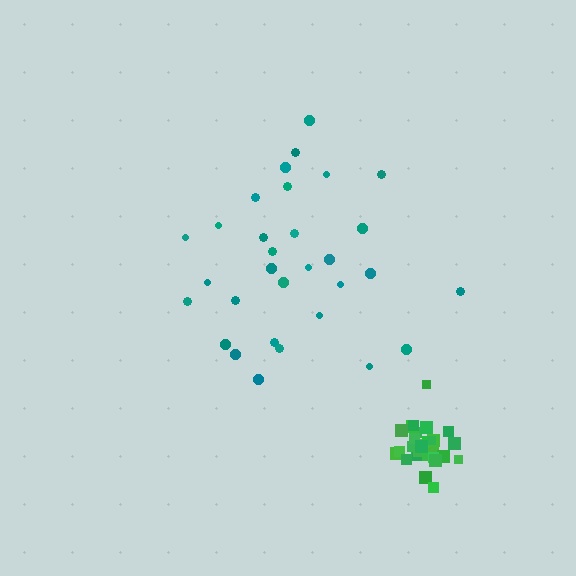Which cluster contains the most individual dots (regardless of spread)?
Teal (31).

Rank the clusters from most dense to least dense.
green, teal.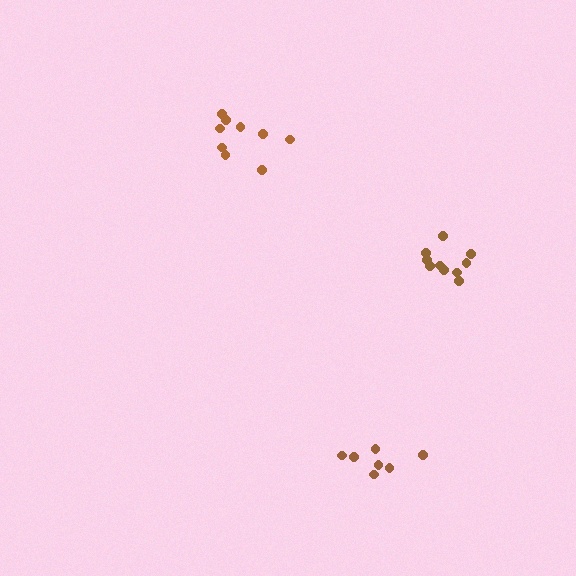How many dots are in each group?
Group 1: 10 dots, Group 2: 9 dots, Group 3: 7 dots (26 total).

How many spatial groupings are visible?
There are 3 spatial groupings.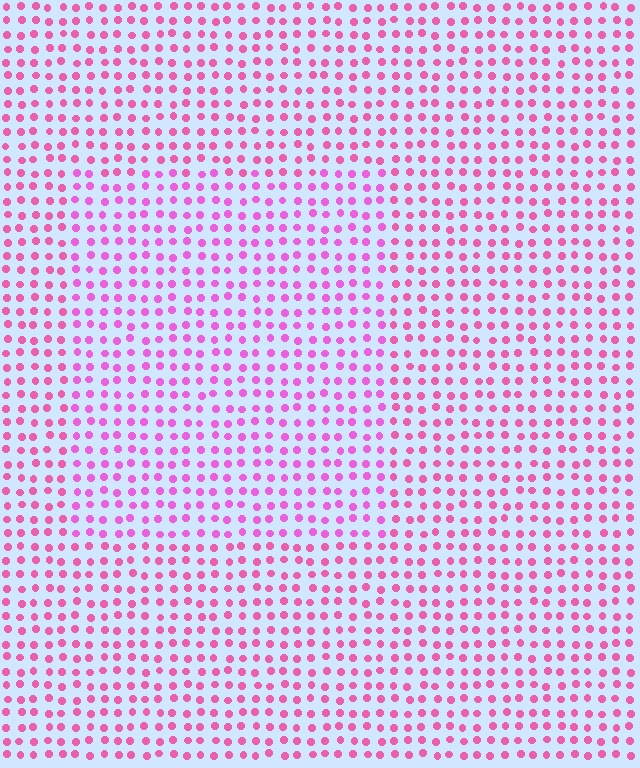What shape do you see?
I see a rectangle.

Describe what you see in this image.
The image is filled with small pink elements in a uniform arrangement. A rectangle-shaped region is visible where the elements are tinted to a slightly different hue, forming a subtle color boundary.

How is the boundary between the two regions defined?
The boundary is defined purely by a slight shift in hue (about 21 degrees). Spacing, size, and orientation are identical on both sides.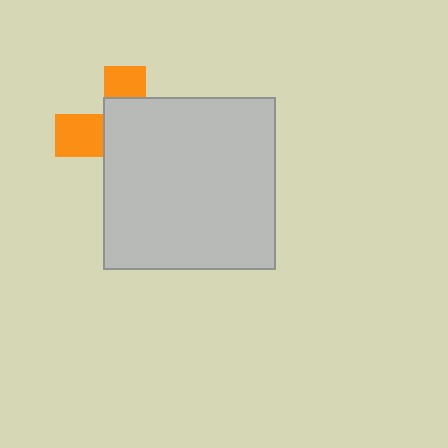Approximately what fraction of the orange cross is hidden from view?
Roughly 66% of the orange cross is hidden behind the light gray square.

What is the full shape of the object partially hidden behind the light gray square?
The partially hidden object is an orange cross.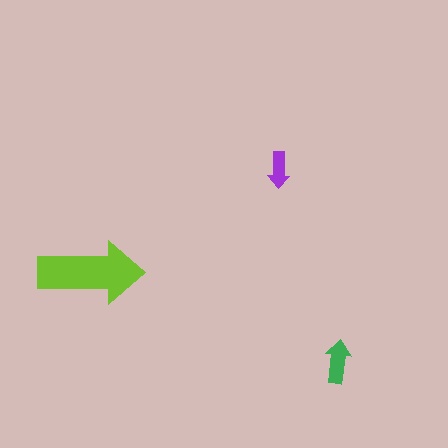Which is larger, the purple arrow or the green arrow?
The green one.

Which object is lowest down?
The green arrow is bottommost.